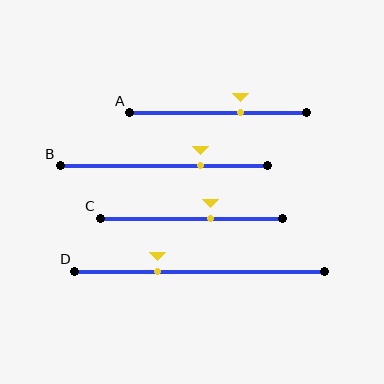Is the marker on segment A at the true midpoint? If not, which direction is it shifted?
No, the marker on segment A is shifted to the right by about 12% of the segment length.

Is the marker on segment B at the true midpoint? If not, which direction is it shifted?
No, the marker on segment B is shifted to the right by about 18% of the segment length.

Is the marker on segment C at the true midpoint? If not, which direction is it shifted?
No, the marker on segment C is shifted to the right by about 11% of the segment length.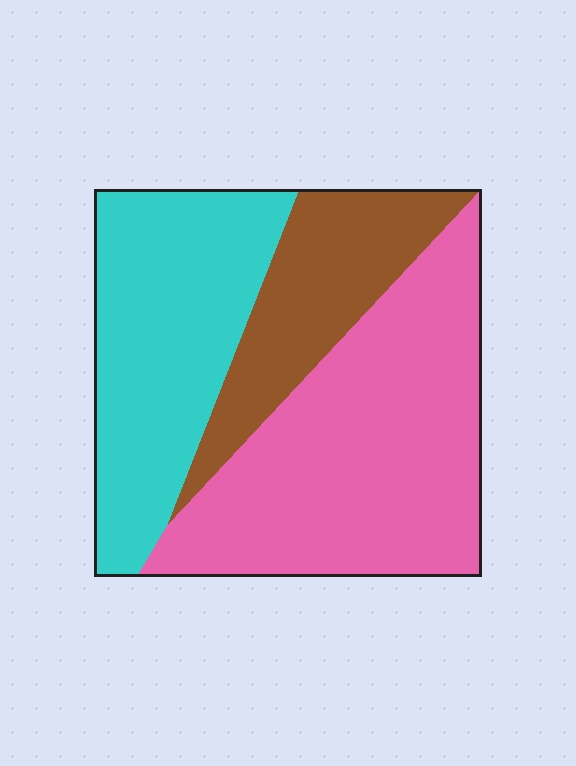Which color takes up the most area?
Pink, at roughly 45%.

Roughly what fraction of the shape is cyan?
Cyan takes up between a sixth and a third of the shape.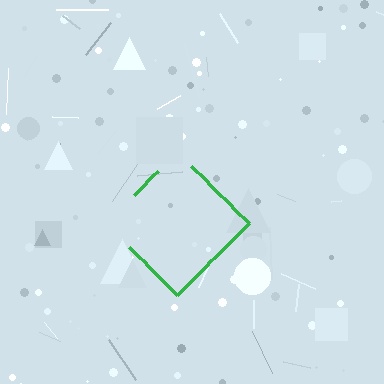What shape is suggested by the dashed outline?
The dashed outline suggests a diamond.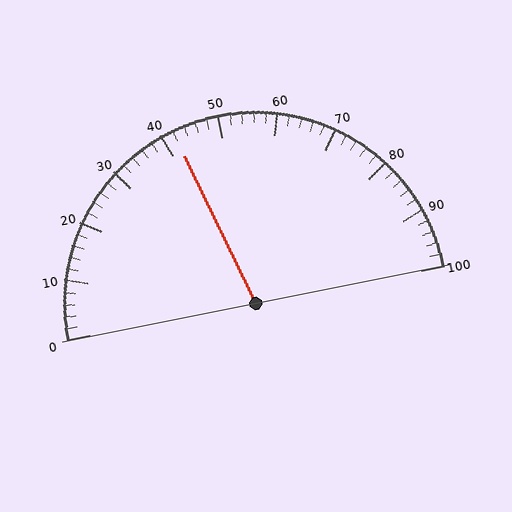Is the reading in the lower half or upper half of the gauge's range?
The reading is in the lower half of the range (0 to 100).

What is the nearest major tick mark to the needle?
The nearest major tick mark is 40.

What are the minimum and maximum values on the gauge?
The gauge ranges from 0 to 100.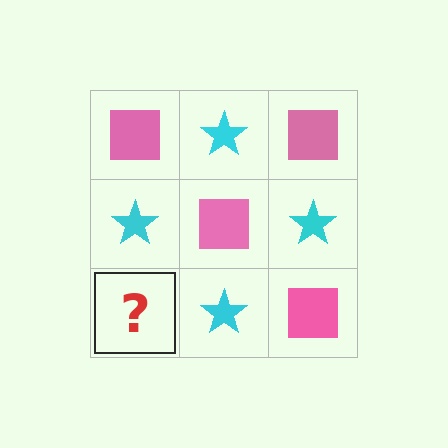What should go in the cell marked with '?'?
The missing cell should contain a pink square.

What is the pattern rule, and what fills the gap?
The rule is that it alternates pink square and cyan star in a checkerboard pattern. The gap should be filled with a pink square.